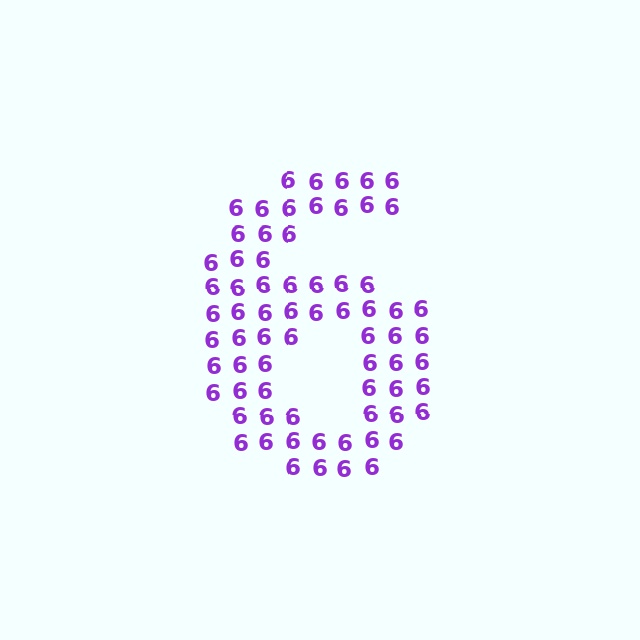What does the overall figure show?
The overall figure shows the digit 6.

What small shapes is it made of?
It is made of small digit 6's.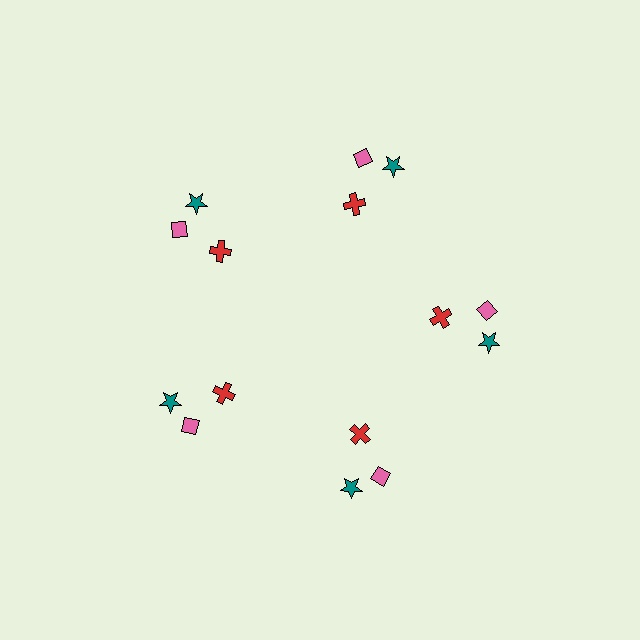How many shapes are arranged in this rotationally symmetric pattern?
There are 15 shapes, arranged in 5 groups of 3.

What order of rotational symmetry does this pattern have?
This pattern has 5-fold rotational symmetry.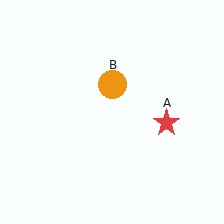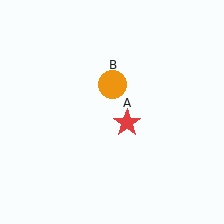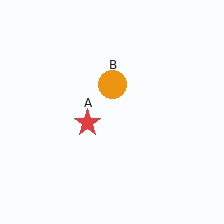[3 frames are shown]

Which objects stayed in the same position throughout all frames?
Orange circle (object B) remained stationary.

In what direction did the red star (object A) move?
The red star (object A) moved left.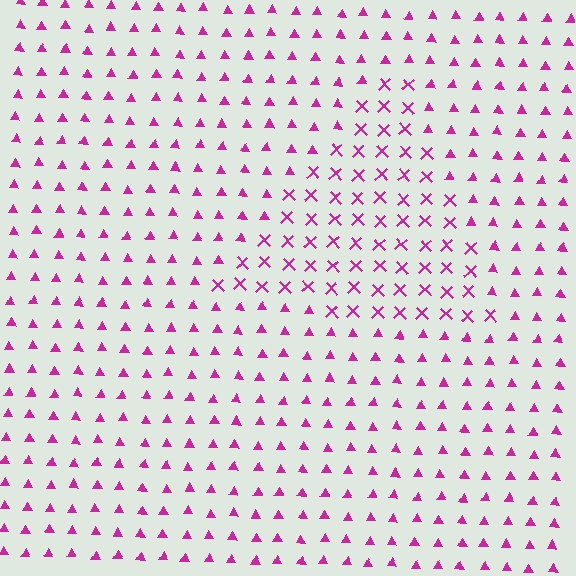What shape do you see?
I see a triangle.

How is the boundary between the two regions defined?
The boundary is defined by a change in element shape: X marks inside vs. triangles outside. All elements share the same color and spacing.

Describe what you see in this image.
The image is filled with small magenta elements arranged in a uniform grid. A triangle-shaped region contains X marks, while the surrounding area contains triangles. The boundary is defined purely by the change in element shape.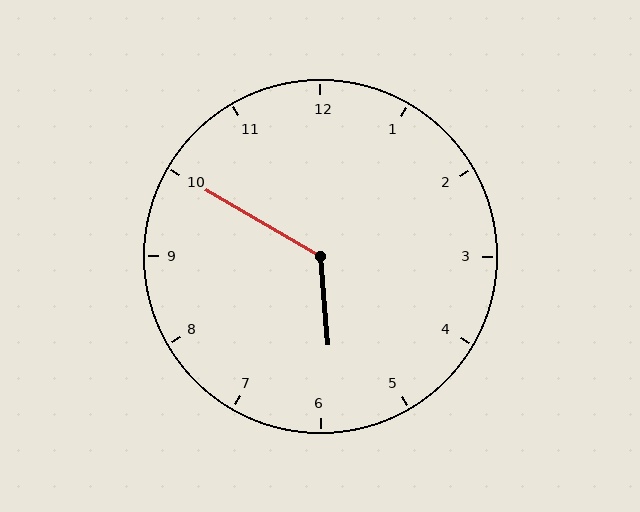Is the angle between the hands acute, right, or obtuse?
It is obtuse.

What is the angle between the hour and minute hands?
Approximately 125 degrees.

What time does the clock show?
5:50.